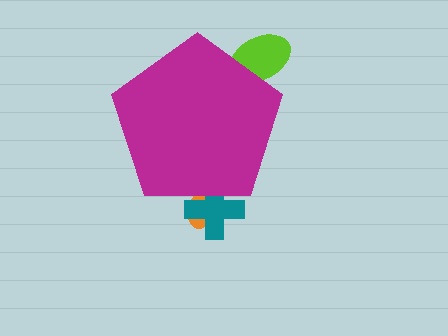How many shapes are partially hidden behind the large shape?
3 shapes are partially hidden.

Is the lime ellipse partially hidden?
Yes, the lime ellipse is partially hidden behind the magenta pentagon.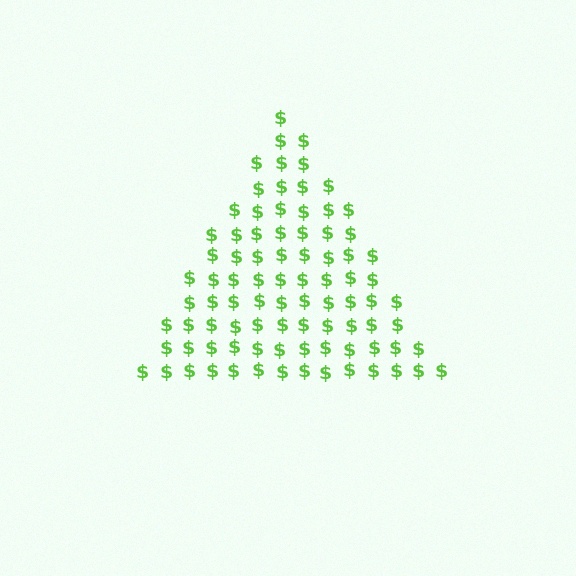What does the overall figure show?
The overall figure shows a triangle.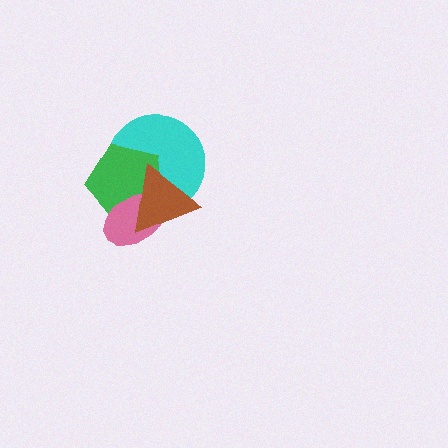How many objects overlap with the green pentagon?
3 objects overlap with the green pentagon.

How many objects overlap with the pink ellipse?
3 objects overlap with the pink ellipse.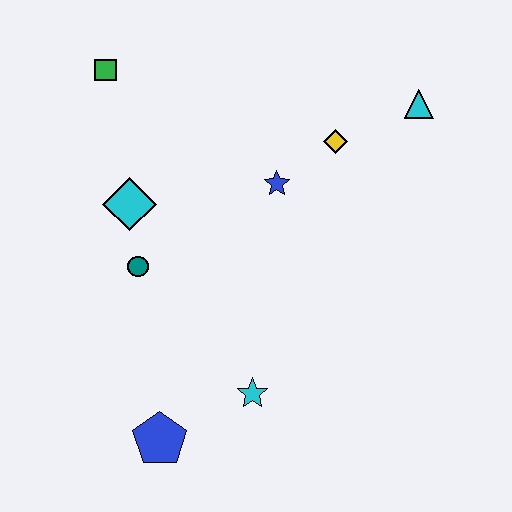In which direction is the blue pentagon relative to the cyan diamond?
The blue pentagon is below the cyan diamond.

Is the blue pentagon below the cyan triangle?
Yes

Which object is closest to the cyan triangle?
The yellow diamond is closest to the cyan triangle.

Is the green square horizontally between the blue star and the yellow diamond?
No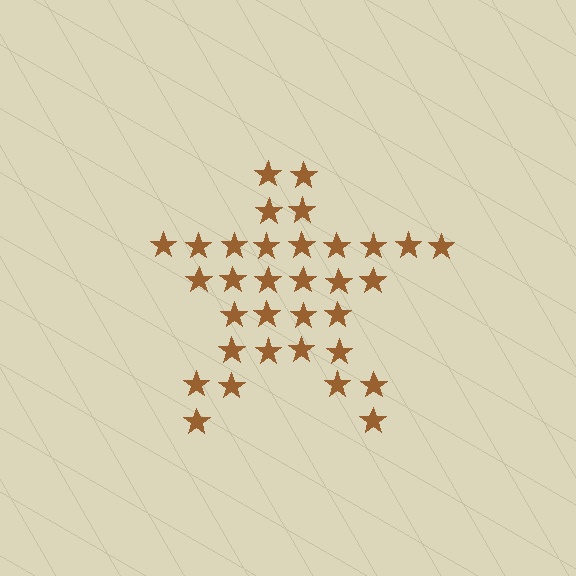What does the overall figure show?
The overall figure shows a star.